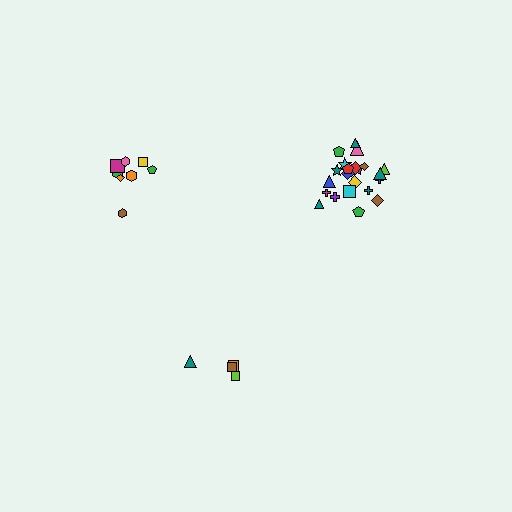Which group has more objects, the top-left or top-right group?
The top-right group.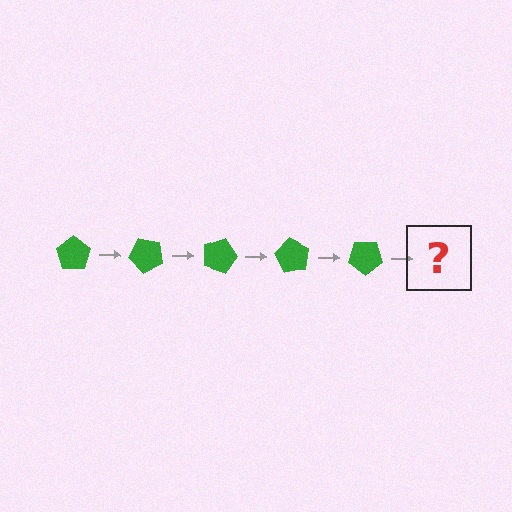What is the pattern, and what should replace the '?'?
The pattern is that the pentagon rotates 45 degrees each step. The '?' should be a green pentagon rotated 225 degrees.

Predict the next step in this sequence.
The next step is a green pentagon rotated 225 degrees.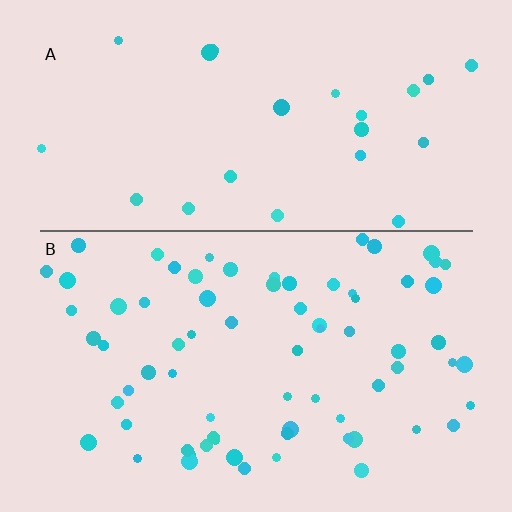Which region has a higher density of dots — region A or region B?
B (the bottom).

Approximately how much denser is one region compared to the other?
Approximately 3.1× — region B over region A.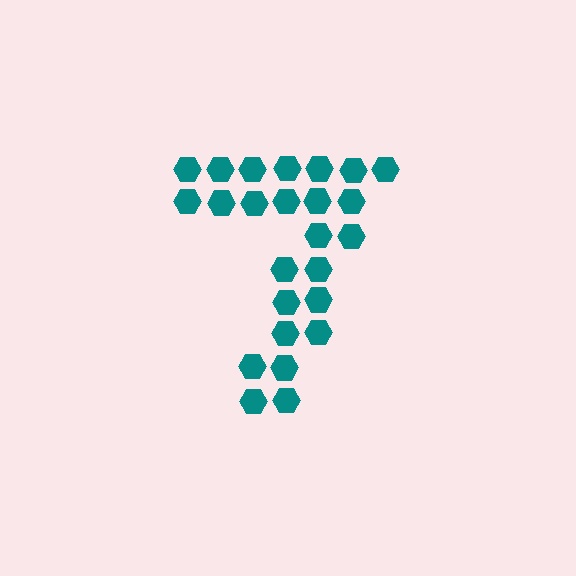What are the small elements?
The small elements are hexagons.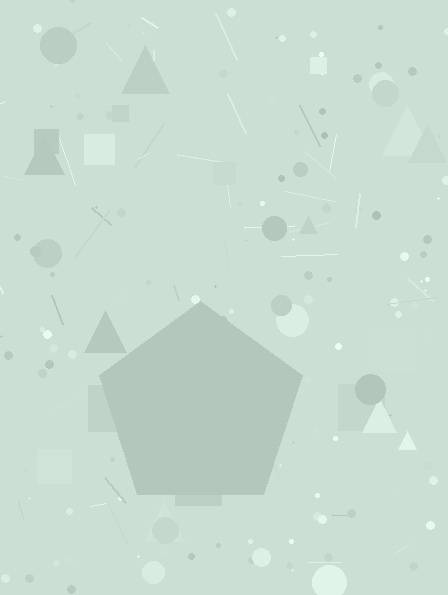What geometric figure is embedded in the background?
A pentagon is embedded in the background.